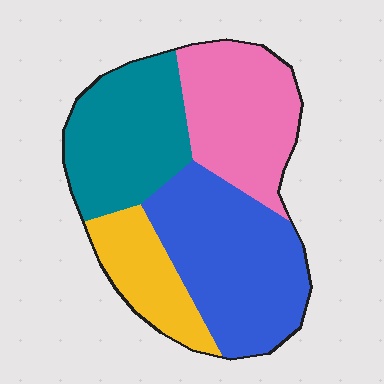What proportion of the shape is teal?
Teal covers about 25% of the shape.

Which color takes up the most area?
Blue, at roughly 35%.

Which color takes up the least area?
Yellow, at roughly 15%.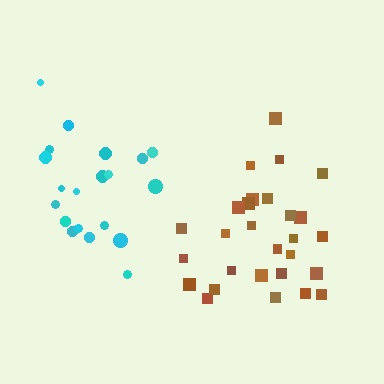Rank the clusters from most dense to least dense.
brown, cyan.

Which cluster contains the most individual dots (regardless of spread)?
Brown (29).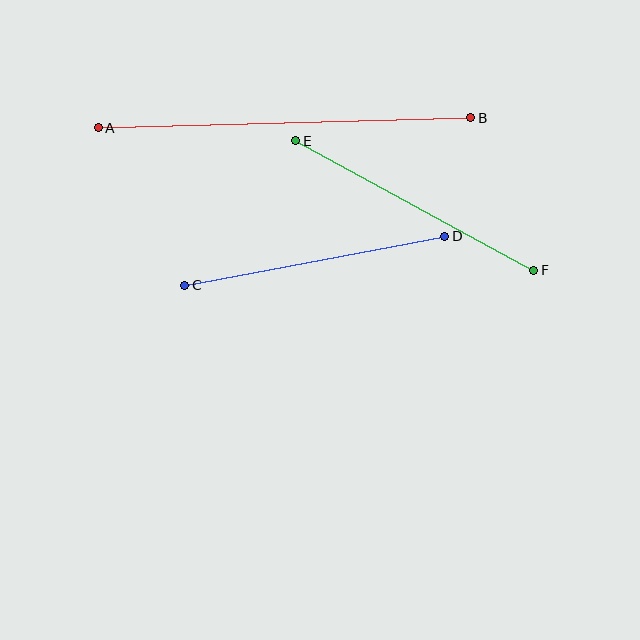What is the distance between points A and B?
The distance is approximately 373 pixels.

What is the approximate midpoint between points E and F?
The midpoint is at approximately (415, 205) pixels.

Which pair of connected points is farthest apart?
Points A and B are farthest apart.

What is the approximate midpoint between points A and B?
The midpoint is at approximately (285, 123) pixels.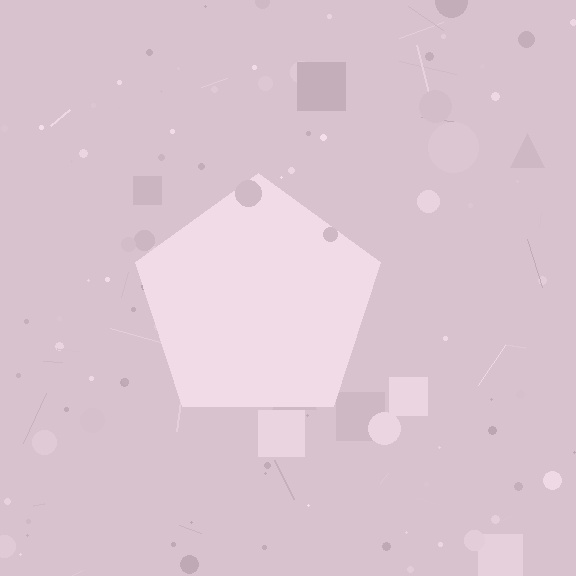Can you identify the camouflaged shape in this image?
The camouflaged shape is a pentagon.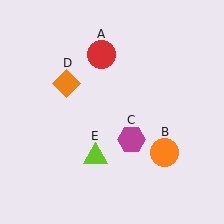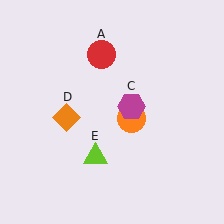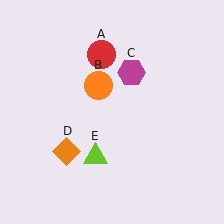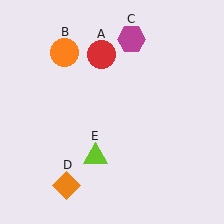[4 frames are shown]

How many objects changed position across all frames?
3 objects changed position: orange circle (object B), magenta hexagon (object C), orange diamond (object D).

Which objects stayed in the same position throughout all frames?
Red circle (object A) and lime triangle (object E) remained stationary.